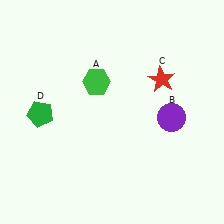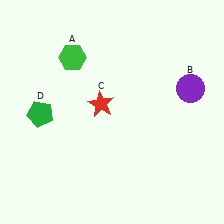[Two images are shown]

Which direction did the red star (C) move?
The red star (C) moved left.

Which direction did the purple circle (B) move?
The purple circle (B) moved up.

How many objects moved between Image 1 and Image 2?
3 objects moved between the two images.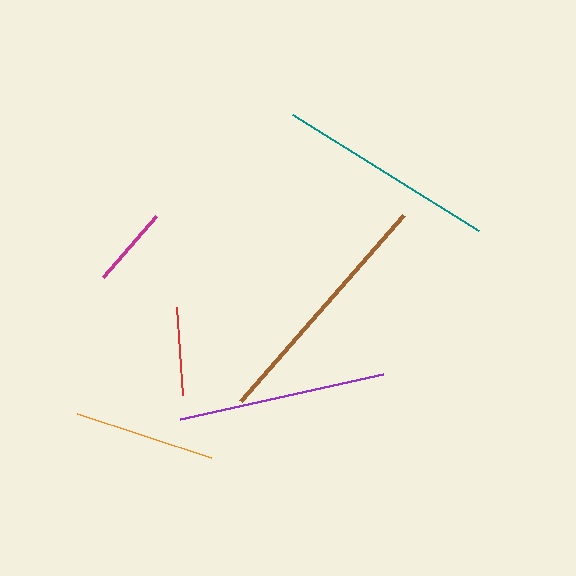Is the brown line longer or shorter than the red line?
The brown line is longer than the red line.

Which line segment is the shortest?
The magenta line is the shortest at approximately 81 pixels.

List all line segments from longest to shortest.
From longest to shortest: brown, teal, purple, orange, red, magenta.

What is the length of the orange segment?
The orange segment is approximately 141 pixels long.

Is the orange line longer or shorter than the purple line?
The purple line is longer than the orange line.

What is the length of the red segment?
The red segment is approximately 89 pixels long.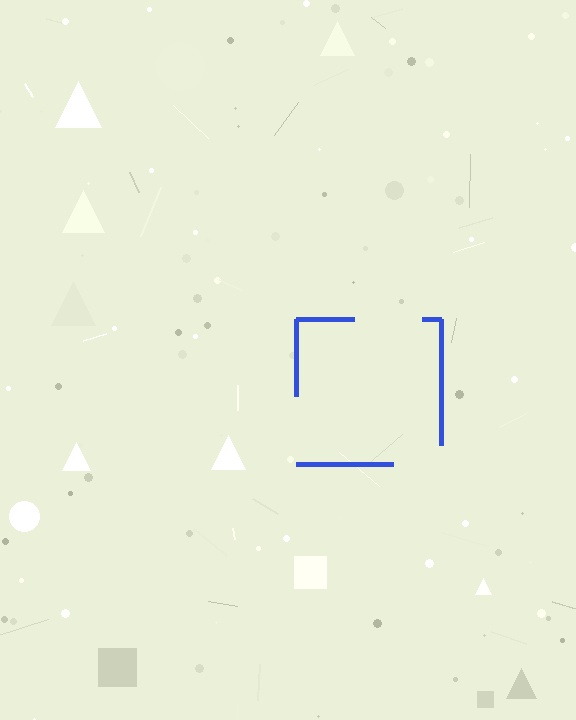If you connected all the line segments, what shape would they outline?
They would outline a square.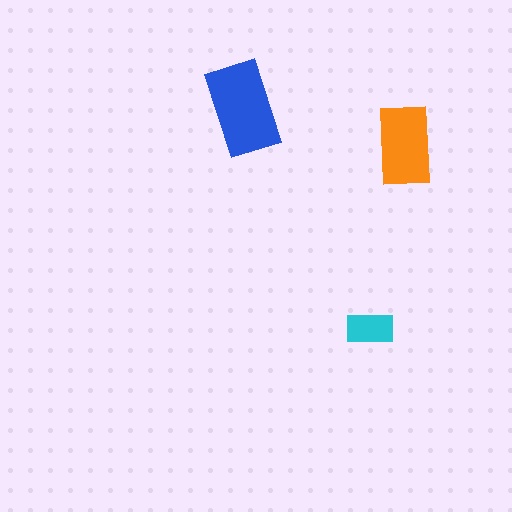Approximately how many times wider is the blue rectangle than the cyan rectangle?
About 2 times wider.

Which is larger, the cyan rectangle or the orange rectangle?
The orange one.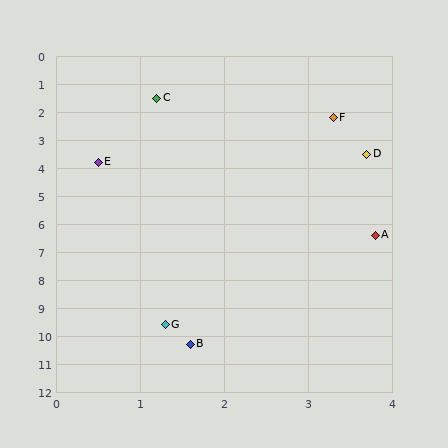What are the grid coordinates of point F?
Point F is at approximately (3.3, 2.2).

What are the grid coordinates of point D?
Point D is at approximately (3.7, 3.5).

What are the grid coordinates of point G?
Point G is at approximately (1.3, 9.6).